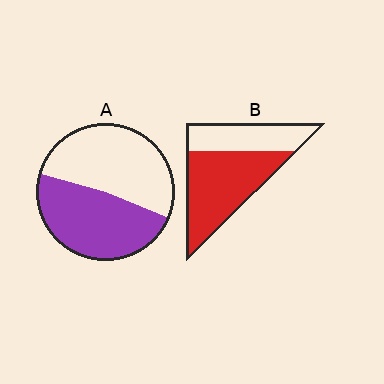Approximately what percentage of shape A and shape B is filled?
A is approximately 50% and B is approximately 65%.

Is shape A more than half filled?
Roughly half.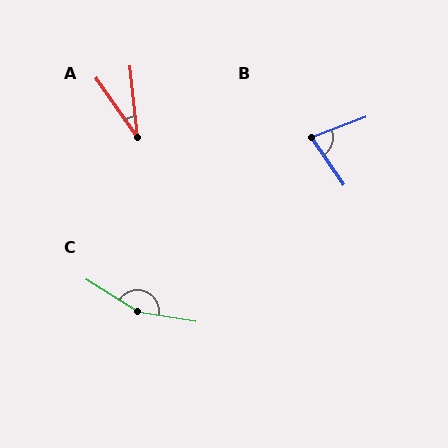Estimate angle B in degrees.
Approximately 76 degrees.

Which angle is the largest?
C, at approximately 157 degrees.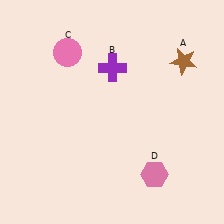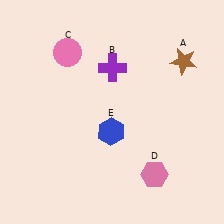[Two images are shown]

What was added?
A blue hexagon (E) was added in Image 2.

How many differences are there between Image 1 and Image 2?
There is 1 difference between the two images.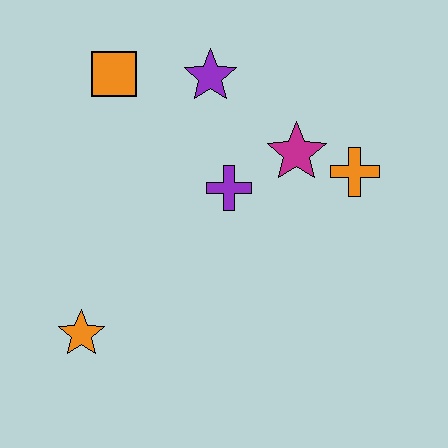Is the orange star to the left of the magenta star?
Yes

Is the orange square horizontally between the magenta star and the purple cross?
No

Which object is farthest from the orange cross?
The orange star is farthest from the orange cross.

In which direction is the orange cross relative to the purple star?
The orange cross is to the right of the purple star.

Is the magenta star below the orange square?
Yes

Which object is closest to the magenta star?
The orange cross is closest to the magenta star.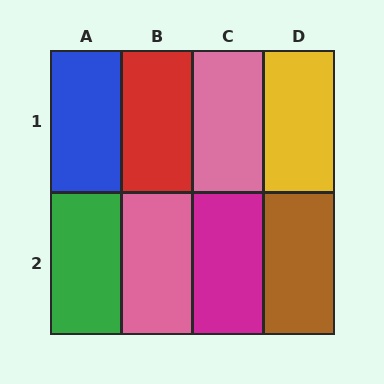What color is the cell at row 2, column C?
Magenta.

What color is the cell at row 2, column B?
Pink.